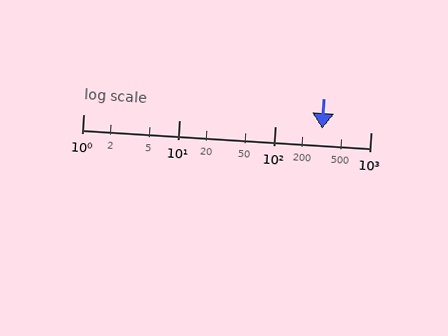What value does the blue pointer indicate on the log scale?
The pointer indicates approximately 310.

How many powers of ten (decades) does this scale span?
The scale spans 3 decades, from 1 to 1000.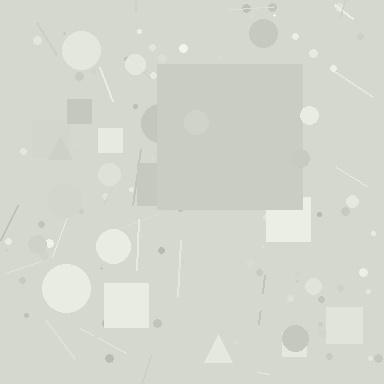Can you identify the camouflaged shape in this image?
The camouflaged shape is a square.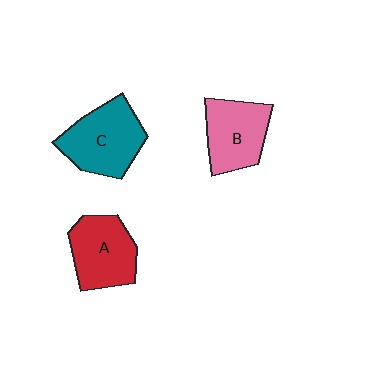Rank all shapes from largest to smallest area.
From largest to smallest: C (teal), A (red), B (pink).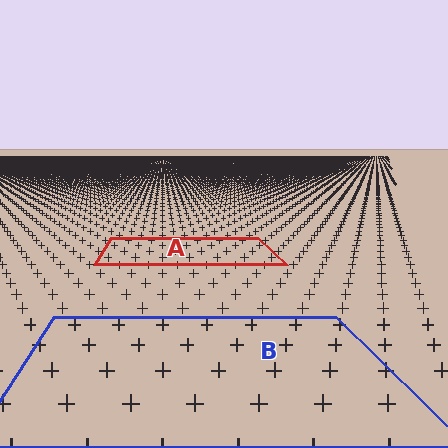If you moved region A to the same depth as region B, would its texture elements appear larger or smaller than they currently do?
They would appear larger. At a closer depth, the same texture elements are projected at a bigger on-screen size.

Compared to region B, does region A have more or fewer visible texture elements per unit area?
Region A has more texture elements per unit area — they are packed more densely because it is farther away.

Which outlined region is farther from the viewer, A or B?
Region A is farther from the viewer — the texture elements inside it appear smaller and more densely packed.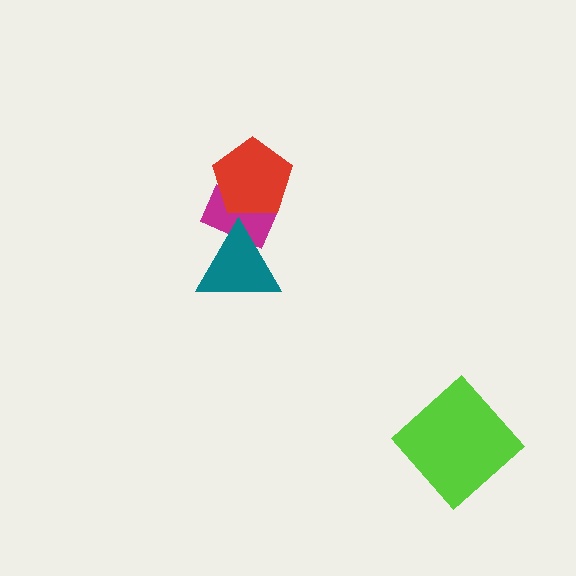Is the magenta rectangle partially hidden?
Yes, it is partially covered by another shape.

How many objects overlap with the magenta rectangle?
2 objects overlap with the magenta rectangle.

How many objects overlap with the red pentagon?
1 object overlaps with the red pentagon.